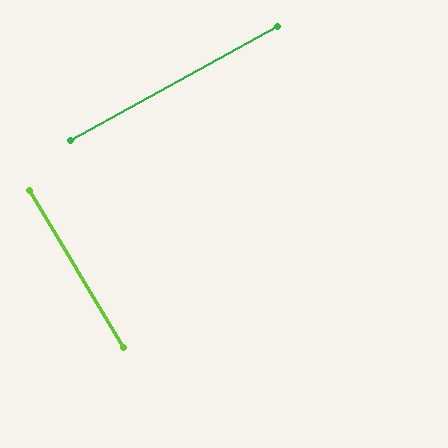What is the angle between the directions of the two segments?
Approximately 88 degrees.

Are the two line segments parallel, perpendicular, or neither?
Perpendicular — they meet at approximately 88°.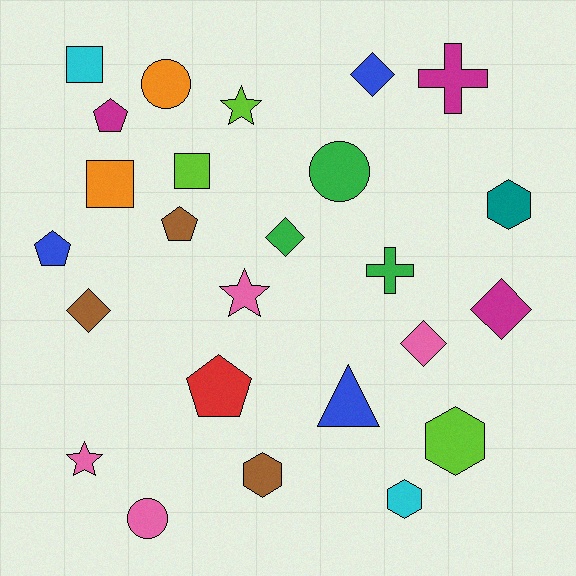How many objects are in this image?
There are 25 objects.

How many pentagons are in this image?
There are 4 pentagons.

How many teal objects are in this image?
There is 1 teal object.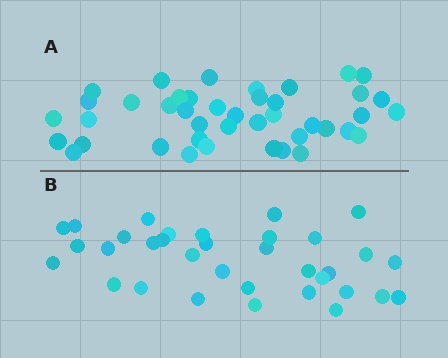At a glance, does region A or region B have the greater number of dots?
Region A (the top region) has more dots.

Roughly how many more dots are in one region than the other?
Region A has roughly 8 or so more dots than region B.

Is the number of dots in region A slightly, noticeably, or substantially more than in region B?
Region A has only slightly more — the two regions are fairly close. The ratio is roughly 1.2 to 1.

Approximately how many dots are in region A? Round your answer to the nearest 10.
About 40 dots. (The exact count is 42, which rounds to 40.)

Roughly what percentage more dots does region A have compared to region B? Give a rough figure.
About 25% more.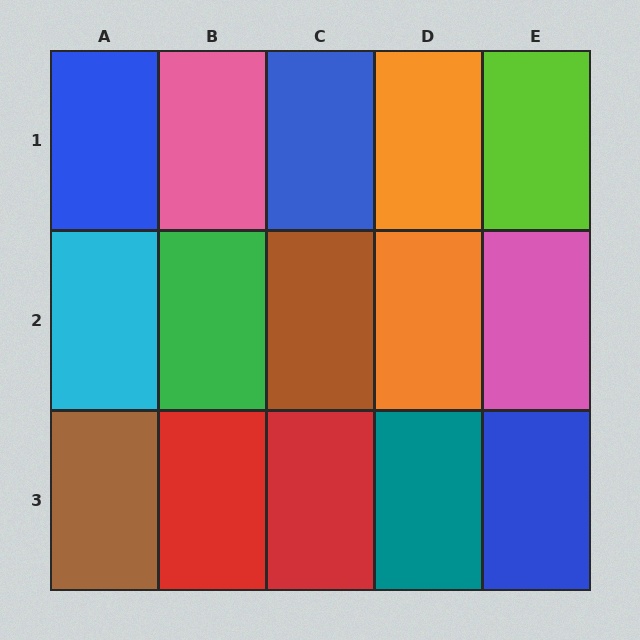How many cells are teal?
1 cell is teal.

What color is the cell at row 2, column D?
Orange.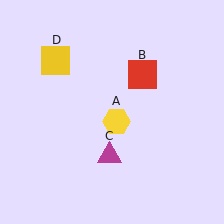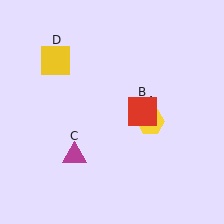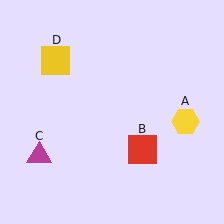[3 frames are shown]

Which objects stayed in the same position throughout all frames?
Yellow square (object D) remained stationary.